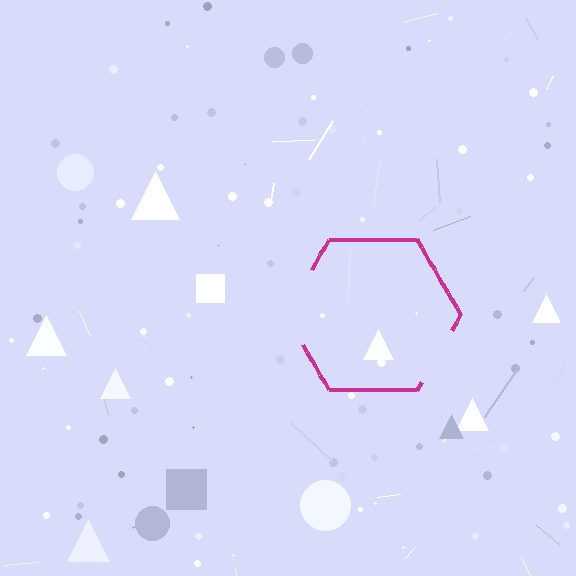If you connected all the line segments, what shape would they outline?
They would outline a hexagon.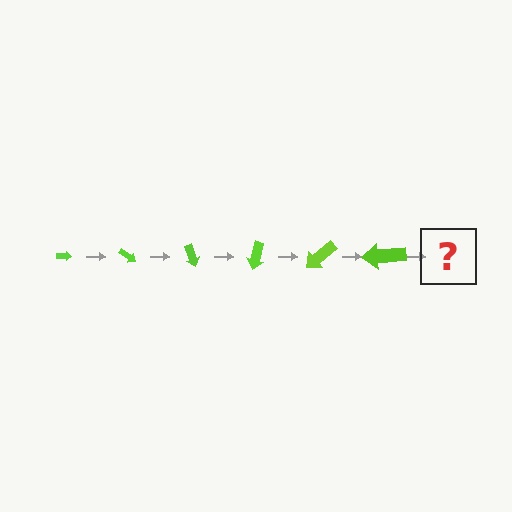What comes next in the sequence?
The next element should be an arrow, larger than the previous one and rotated 210 degrees from the start.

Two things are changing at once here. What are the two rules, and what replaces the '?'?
The two rules are that the arrow grows larger each step and it rotates 35 degrees each step. The '?' should be an arrow, larger than the previous one and rotated 210 degrees from the start.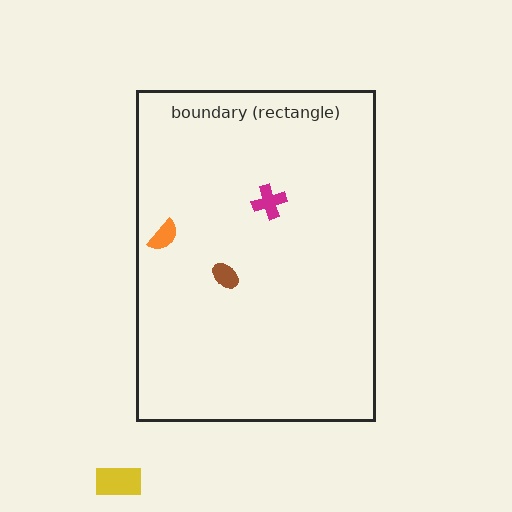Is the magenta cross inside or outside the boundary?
Inside.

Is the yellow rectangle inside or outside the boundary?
Outside.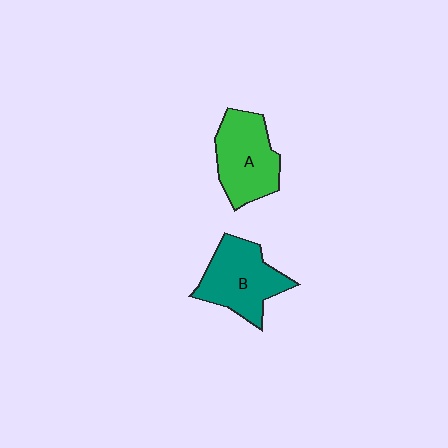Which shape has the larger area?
Shape B (teal).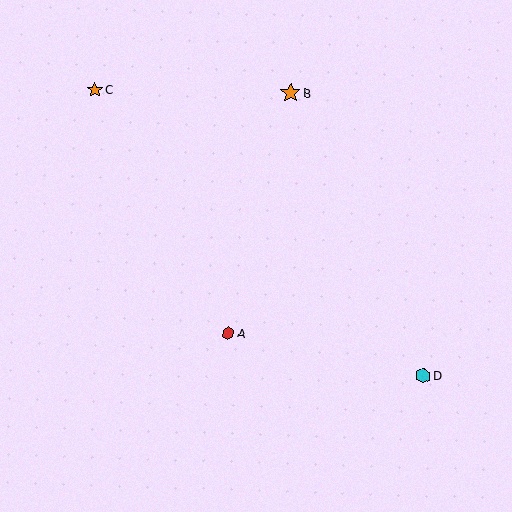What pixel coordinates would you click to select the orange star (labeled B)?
Click at (291, 93) to select the orange star B.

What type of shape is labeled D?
Shape D is a cyan hexagon.